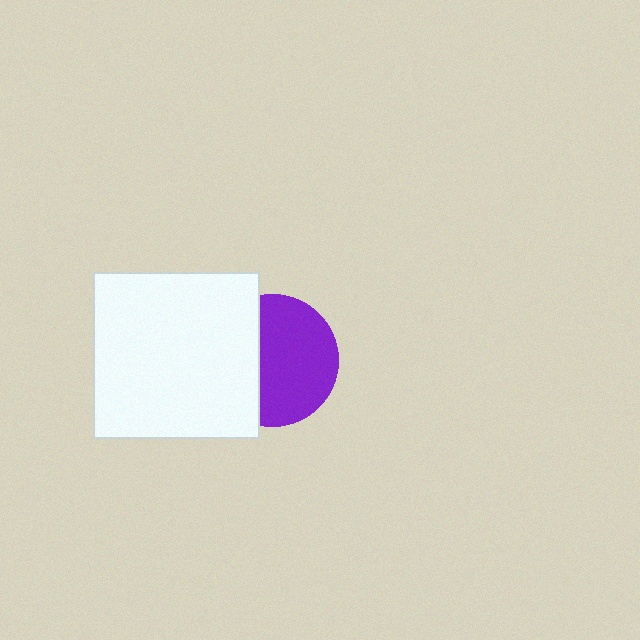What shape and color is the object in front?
The object in front is a white square.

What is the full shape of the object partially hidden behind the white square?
The partially hidden object is a purple circle.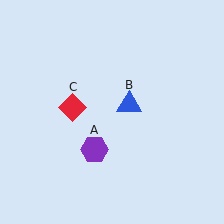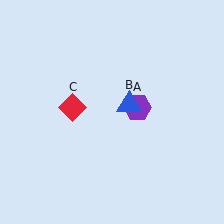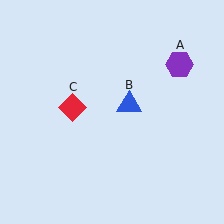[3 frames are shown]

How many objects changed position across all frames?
1 object changed position: purple hexagon (object A).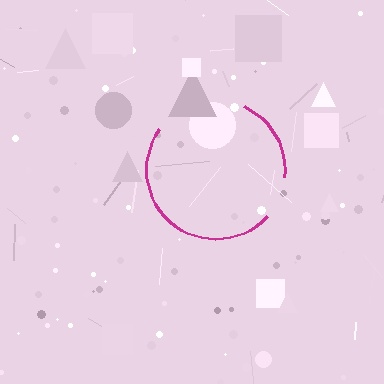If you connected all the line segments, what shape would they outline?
They would outline a circle.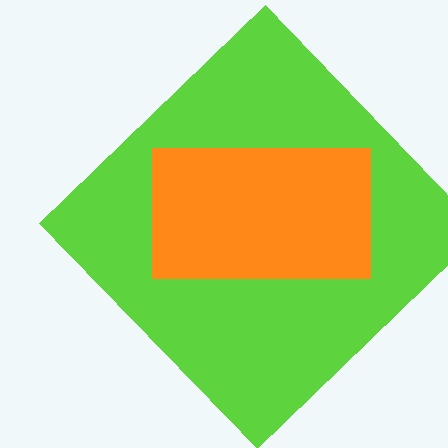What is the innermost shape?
The orange rectangle.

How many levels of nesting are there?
2.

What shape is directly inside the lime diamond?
The orange rectangle.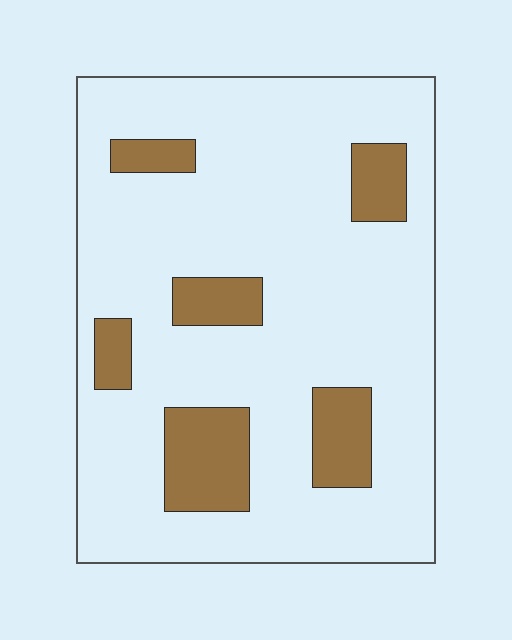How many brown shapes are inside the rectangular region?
6.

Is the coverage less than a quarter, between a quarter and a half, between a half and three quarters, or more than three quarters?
Less than a quarter.